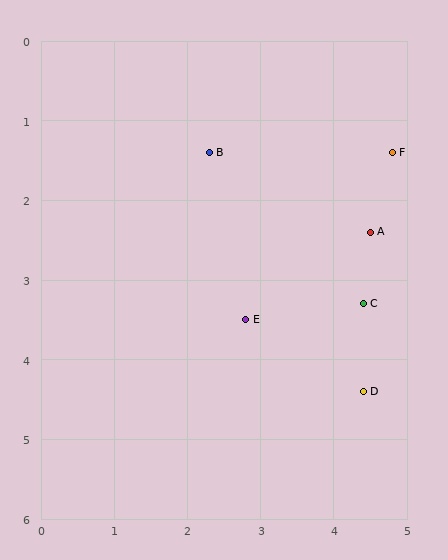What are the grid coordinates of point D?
Point D is at approximately (4.4, 4.4).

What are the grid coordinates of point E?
Point E is at approximately (2.8, 3.5).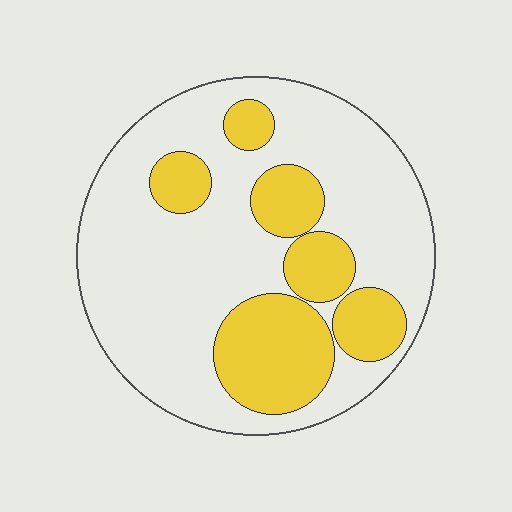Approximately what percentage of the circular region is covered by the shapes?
Approximately 30%.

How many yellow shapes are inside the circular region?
6.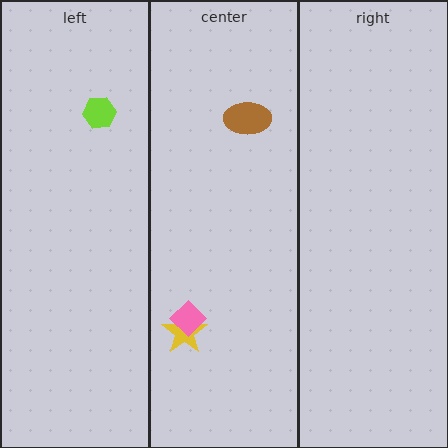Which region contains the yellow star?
The center region.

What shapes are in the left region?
The lime hexagon.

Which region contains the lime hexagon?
The left region.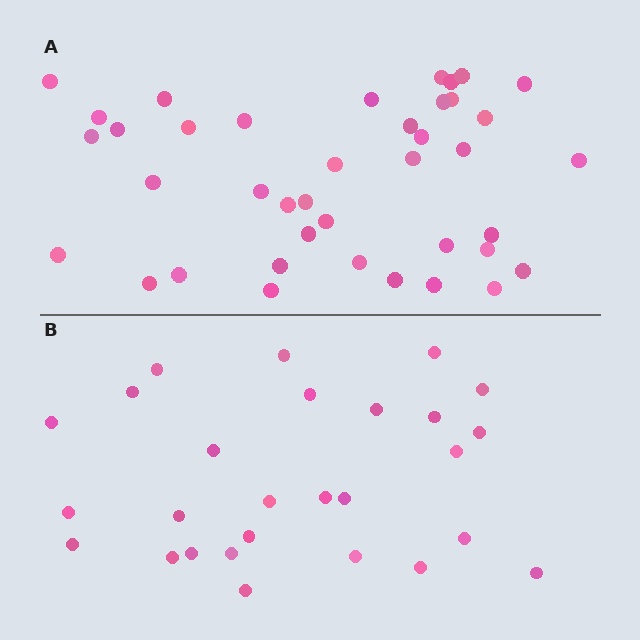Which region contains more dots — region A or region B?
Region A (the top region) has more dots.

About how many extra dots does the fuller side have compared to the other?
Region A has approximately 15 more dots than region B.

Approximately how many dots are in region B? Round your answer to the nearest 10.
About 30 dots. (The exact count is 27, which rounds to 30.)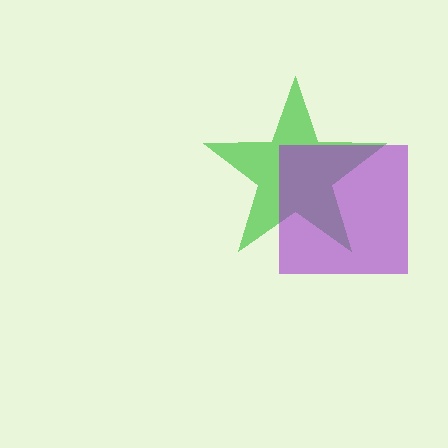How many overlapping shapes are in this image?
There are 2 overlapping shapes in the image.